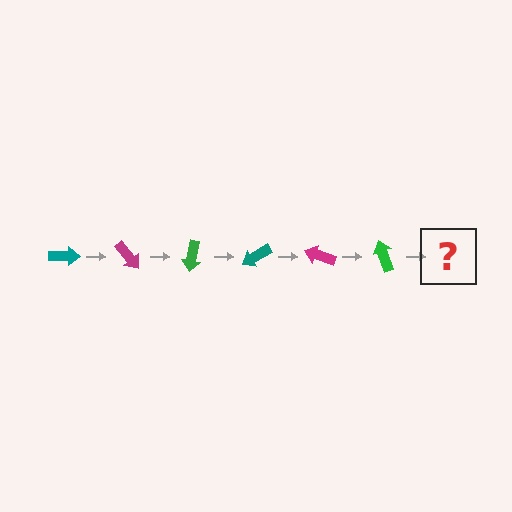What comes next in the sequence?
The next element should be a teal arrow, rotated 300 degrees from the start.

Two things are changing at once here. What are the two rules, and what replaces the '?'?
The two rules are that it rotates 50 degrees each step and the color cycles through teal, magenta, and green. The '?' should be a teal arrow, rotated 300 degrees from the start.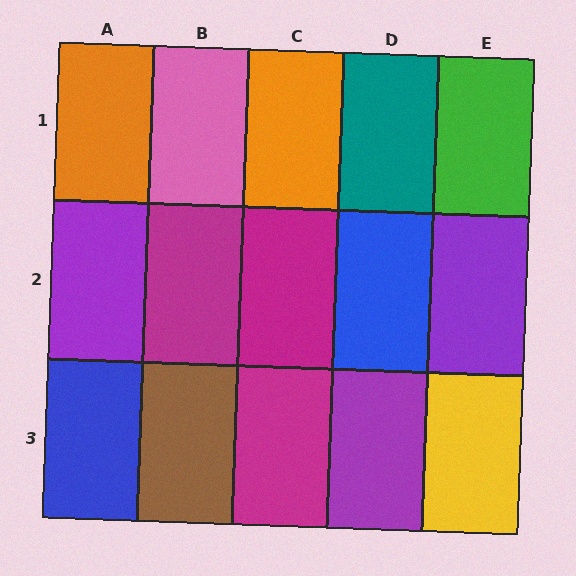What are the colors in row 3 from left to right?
Blue, brown, magenta, purple, yellow.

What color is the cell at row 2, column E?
Purple.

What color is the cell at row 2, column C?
Magenta.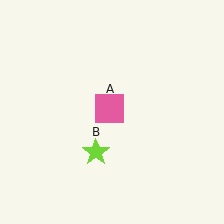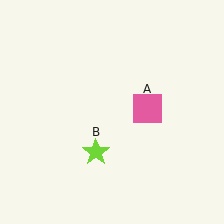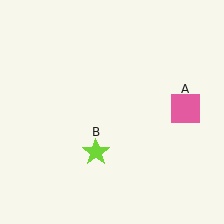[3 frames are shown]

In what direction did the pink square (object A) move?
The pink square (object A) moved right.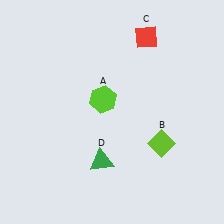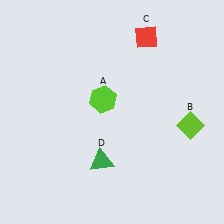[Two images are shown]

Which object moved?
The lime diamond (B) moved right.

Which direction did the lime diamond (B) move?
The lime diamond (B) moved right.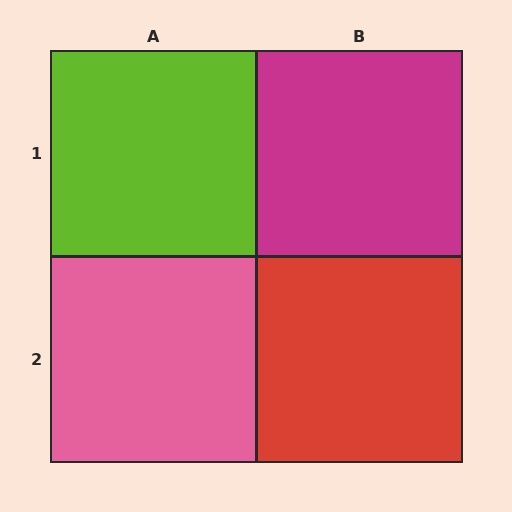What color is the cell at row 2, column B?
Red.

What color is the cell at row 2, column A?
Pink.